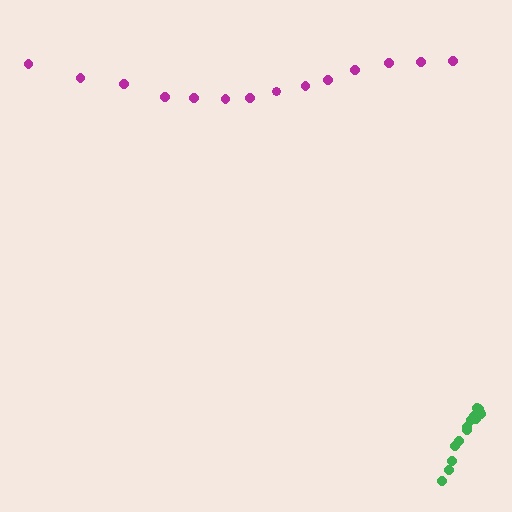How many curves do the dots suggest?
There are 2 distinct paths.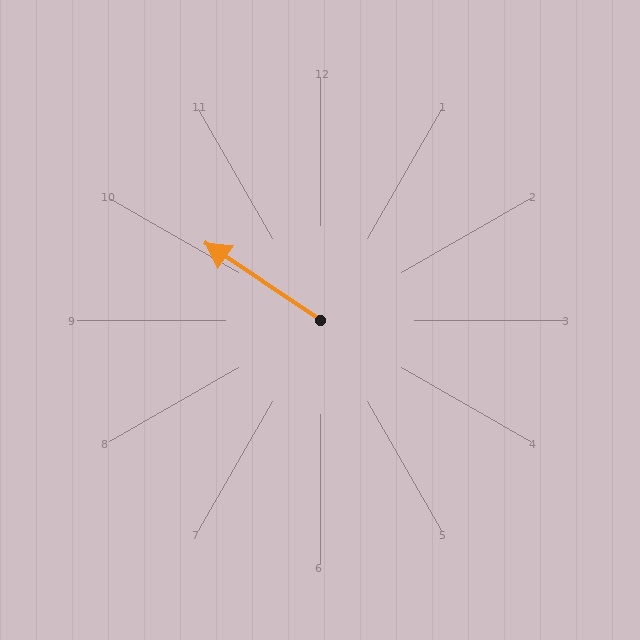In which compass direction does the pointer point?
Northwest.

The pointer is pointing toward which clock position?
Roughly 10 o'clock.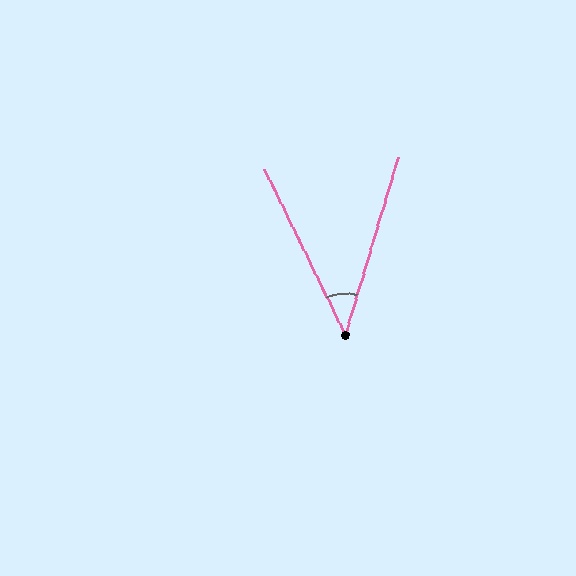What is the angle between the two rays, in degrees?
Approximately 43 degrees.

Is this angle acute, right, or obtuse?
It is acute.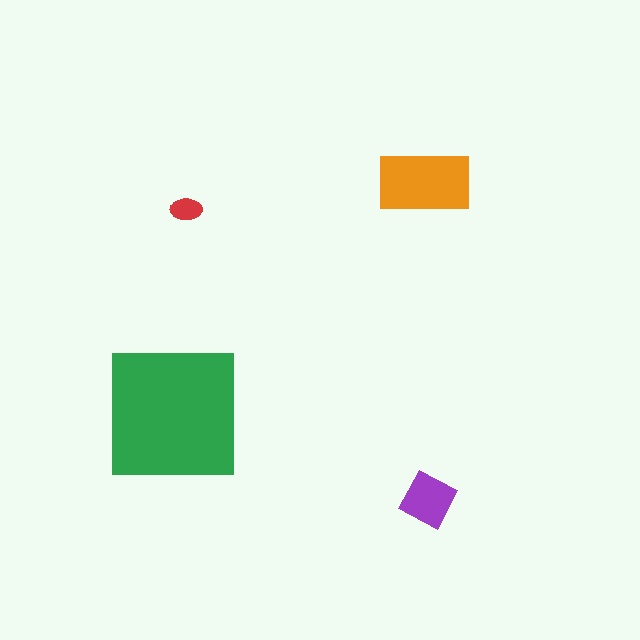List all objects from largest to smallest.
The green square, the orange rectangle, the purple diamond, the red ellipse.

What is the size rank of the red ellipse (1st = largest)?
4th.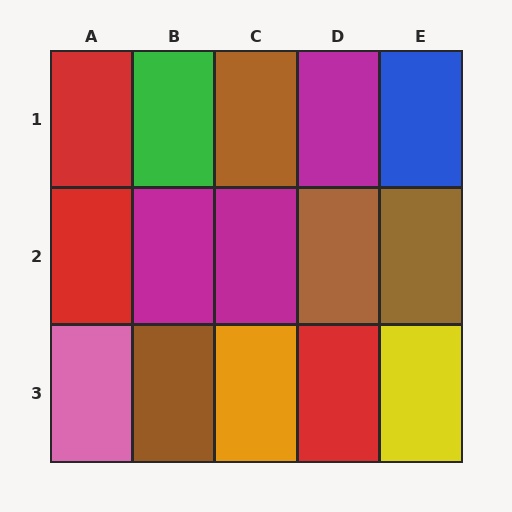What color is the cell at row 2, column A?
Red.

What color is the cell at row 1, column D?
Magenta.